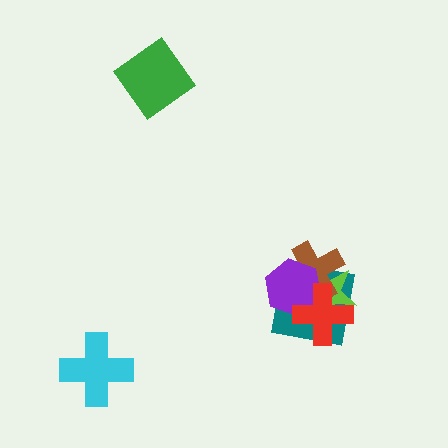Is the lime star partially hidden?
Yes, it is partially covered by another shape.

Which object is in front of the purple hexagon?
The red cross is in front of the purple hexagon.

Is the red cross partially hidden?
No, no other shape covers it.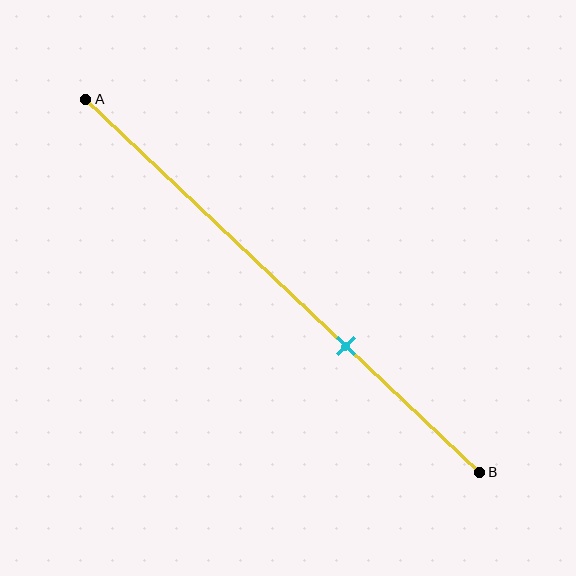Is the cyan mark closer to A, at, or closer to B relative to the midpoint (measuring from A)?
The cyan mark is closer to point B than the midpoint of segment AB.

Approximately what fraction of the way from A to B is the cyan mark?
The cyan mark is approximately 65% of the way from A to B.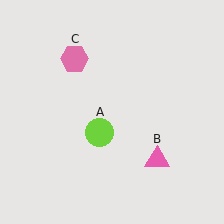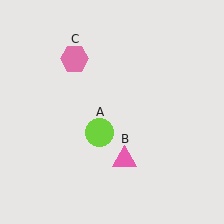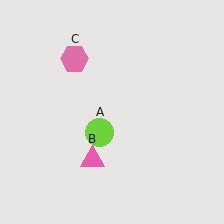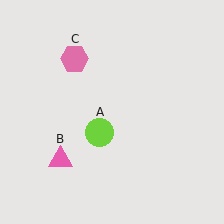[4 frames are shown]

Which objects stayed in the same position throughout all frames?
Lime circle (object A) and pink hexagon (object C) remained stationary.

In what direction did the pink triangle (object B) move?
The pink triangle (object B) moved left.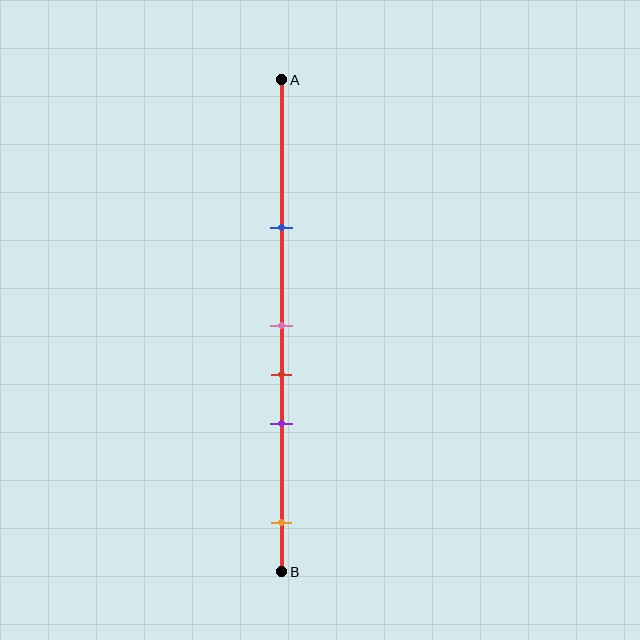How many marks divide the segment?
There are 5 marks dividing the segment.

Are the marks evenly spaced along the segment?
No, the marks are not evenly spaced.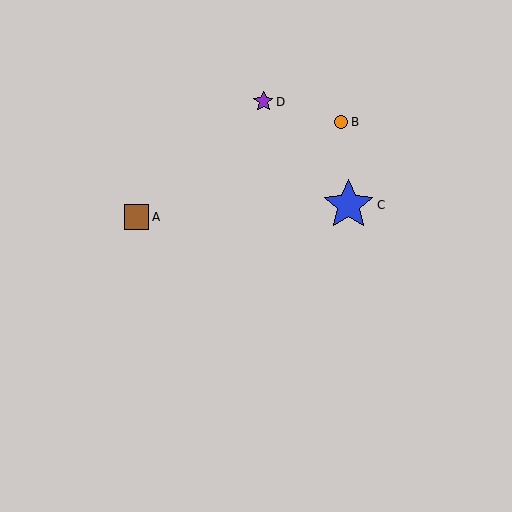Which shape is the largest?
The blue star (labeled C) is the largest.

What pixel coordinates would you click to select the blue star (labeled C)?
Click at (348, 205) to select the blue star C.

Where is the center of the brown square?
The center of the brown square is at (137, 217).